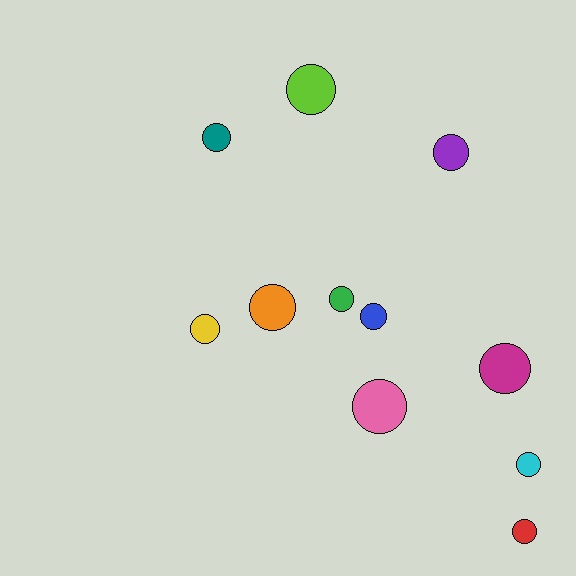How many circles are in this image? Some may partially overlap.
There are 11 circles.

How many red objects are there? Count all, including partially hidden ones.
There is 1 red object.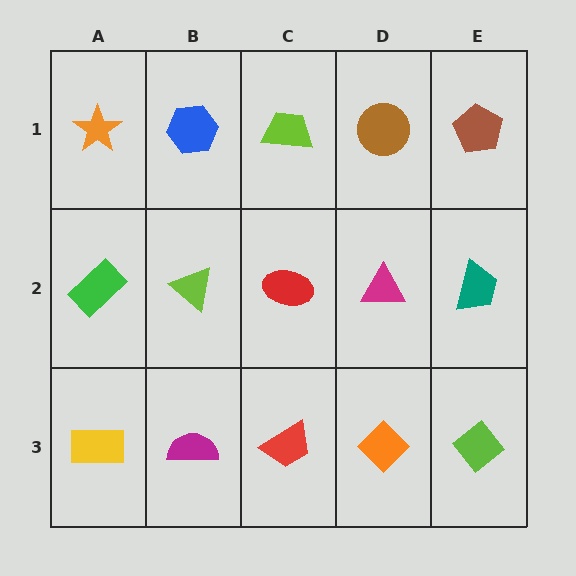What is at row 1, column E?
A brown pentagon.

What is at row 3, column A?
A yellow rectangle.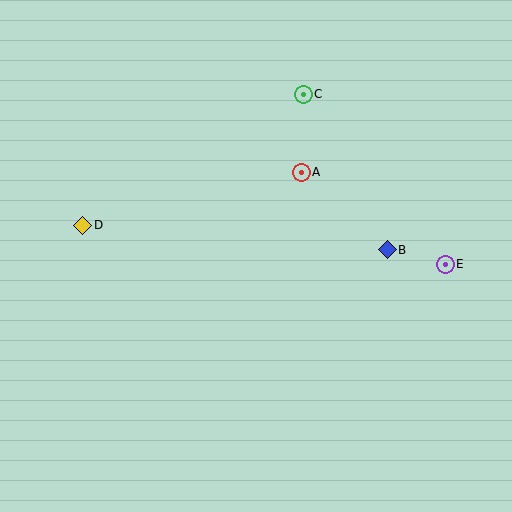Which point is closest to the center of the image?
Point A at (301, 172) is closest to the center.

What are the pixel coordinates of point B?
Point B is at (387, 250).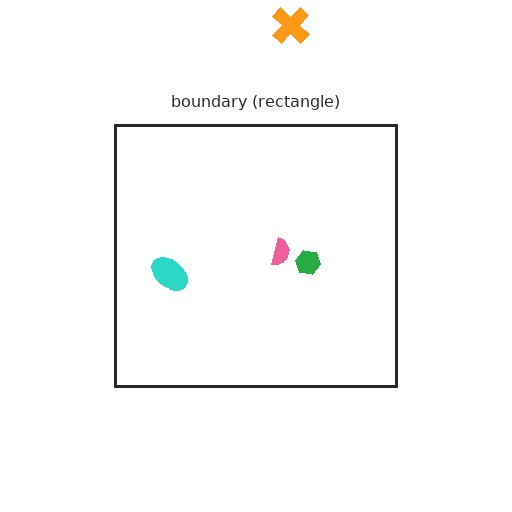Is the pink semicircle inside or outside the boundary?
Inside.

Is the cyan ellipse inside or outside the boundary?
Inside.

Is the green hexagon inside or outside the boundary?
Inside.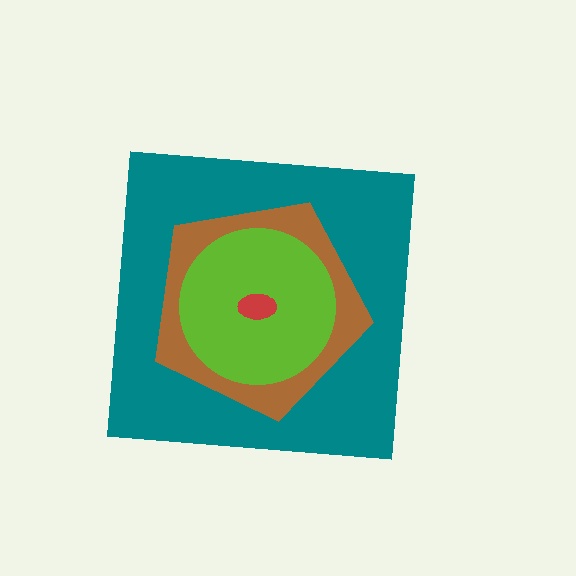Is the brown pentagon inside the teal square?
Yes.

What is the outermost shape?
The teal square.